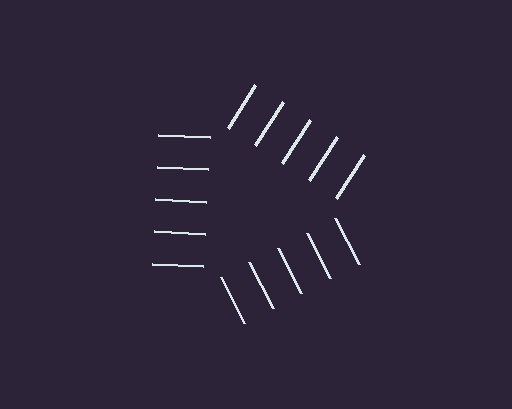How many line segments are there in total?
15 — 5 along each of the 3 edges.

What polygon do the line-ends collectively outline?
An illusory triangle — the line segments terminate on its edges but no continuous stroke is drawn.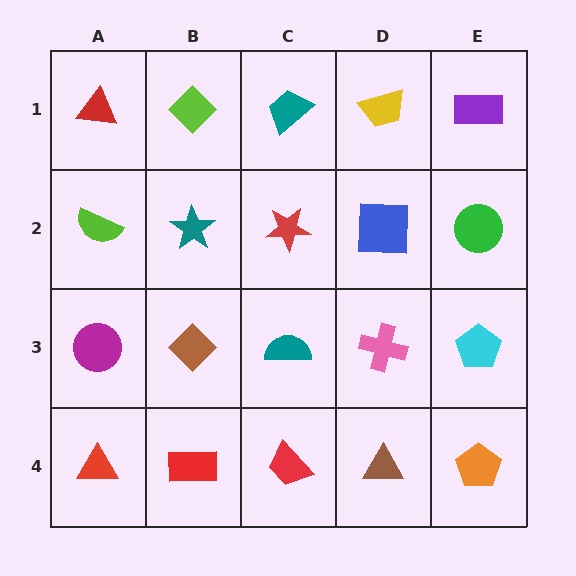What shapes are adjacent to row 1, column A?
A lime semicircle (row 2, column A), a lime diamond (row 1, column B).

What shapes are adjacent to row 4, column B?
A brown diamond (row 3, column B), a red triangle (row 4, column A), a red trapezoid (row 4, column C).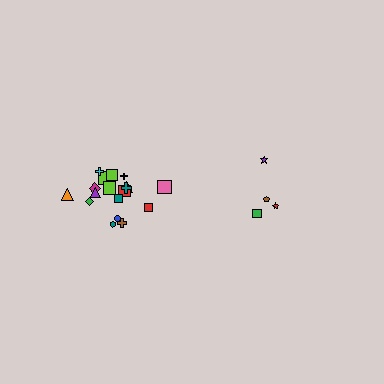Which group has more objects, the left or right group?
The left group.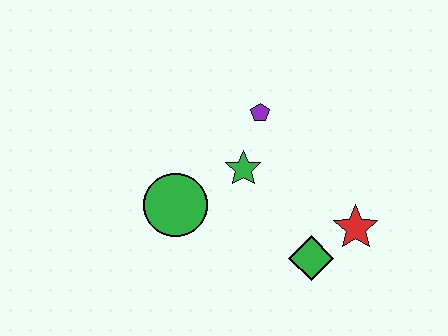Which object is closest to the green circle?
The green star is closest to the green circle.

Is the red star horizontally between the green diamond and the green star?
No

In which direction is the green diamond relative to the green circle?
The green diamond is to the right of the green circle.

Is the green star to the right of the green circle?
Yes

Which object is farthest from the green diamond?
The purple pentagon is farthest from the green diamond.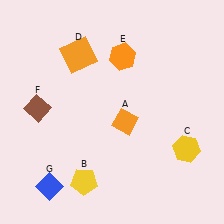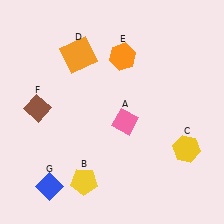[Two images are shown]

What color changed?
The diamond (A) changed from orange in Image 1 to pink in Image 2.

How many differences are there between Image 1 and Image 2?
There is 1 difference between the two images.